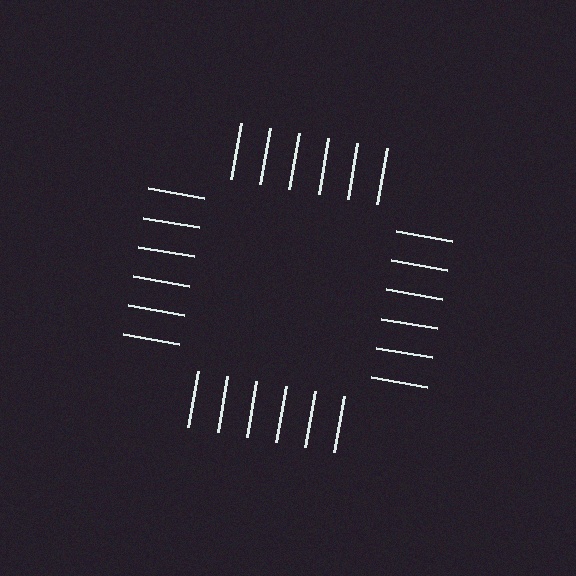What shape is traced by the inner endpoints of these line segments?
An illusory square — the line segments terminate on its edges but no continuous stroke is drawn.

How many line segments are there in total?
24 — 6 along each of the 4 edges.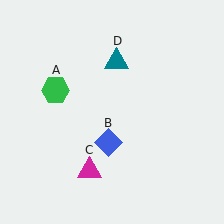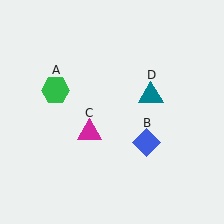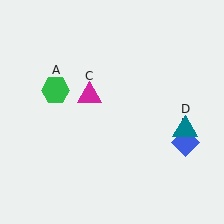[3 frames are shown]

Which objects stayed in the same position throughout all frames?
Green hexagon (object A) remained stationary.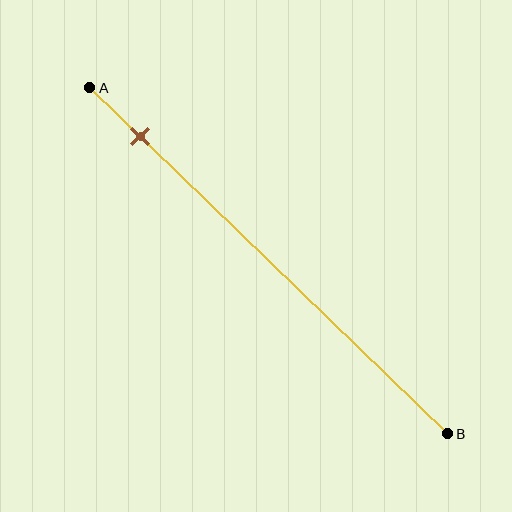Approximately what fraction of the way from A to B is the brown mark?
The brown mark is approximately 15% of the way from A to B.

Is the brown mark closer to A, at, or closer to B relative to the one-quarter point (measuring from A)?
The brown mark is closer to point A than the one-quarter point of segment AB.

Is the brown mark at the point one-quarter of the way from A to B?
No, the mark is at about 15% from A, not at the 25% one-quarter point.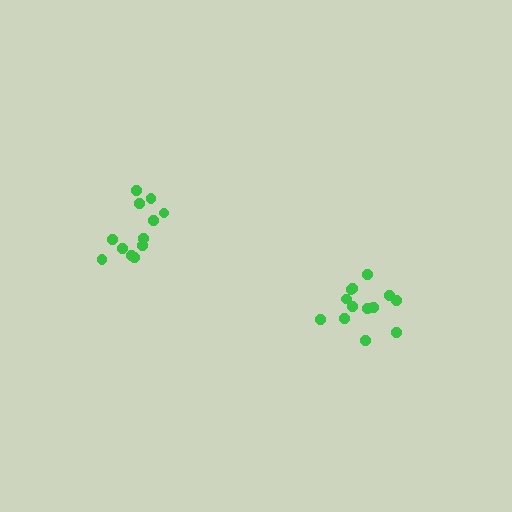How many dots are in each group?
Group 1: 13 dots, Group 2: 12 dots (25 total).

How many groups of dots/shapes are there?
There are 2 groups.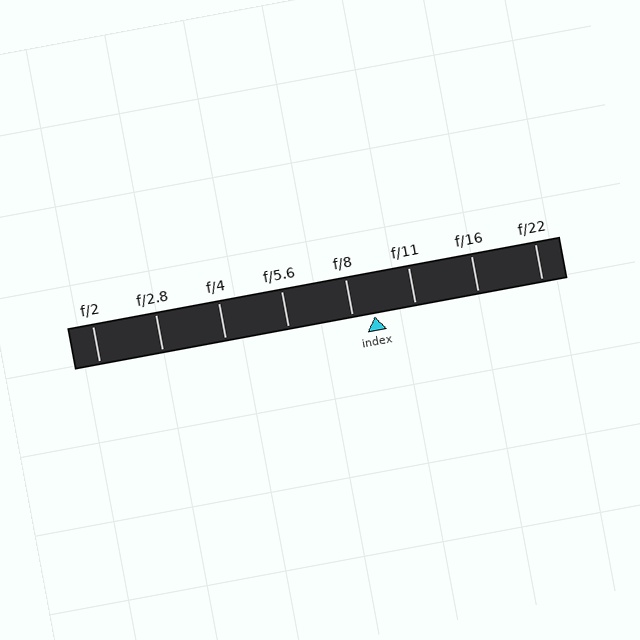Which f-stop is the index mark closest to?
The index mark is closest to f/8.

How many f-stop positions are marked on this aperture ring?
There are 8 f-stop positions marked.